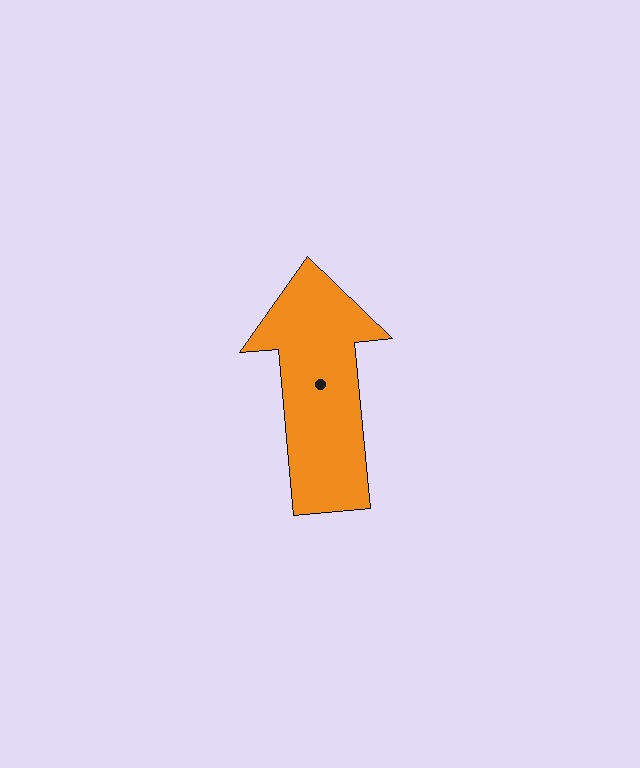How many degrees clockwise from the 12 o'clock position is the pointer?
Approximately 355 degrees.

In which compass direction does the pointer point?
North.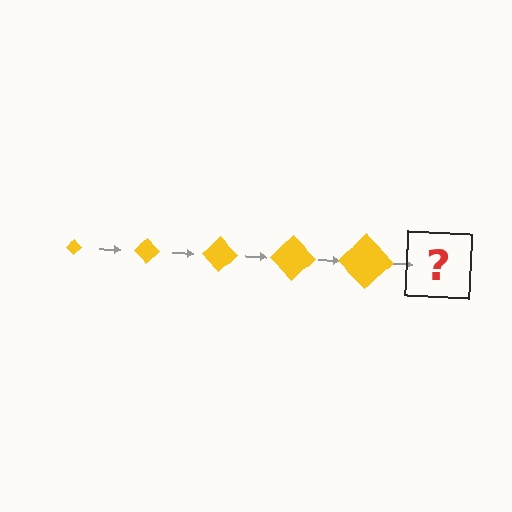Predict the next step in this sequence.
The next step is a yellow diamond, larger than the previous one.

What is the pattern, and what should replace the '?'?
The pattern is that the diamond gets progressively larger each step. The '?' should be a yellow diamond, larger than the previous one.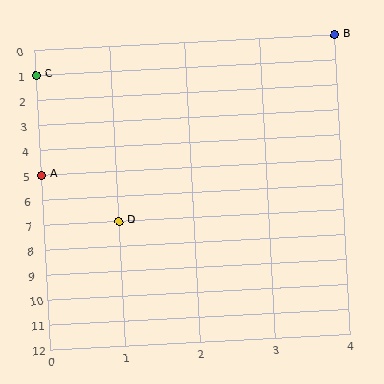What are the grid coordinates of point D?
Point D is at grid coordinates (1, 7).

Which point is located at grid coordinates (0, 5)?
Point A is at (0, 5).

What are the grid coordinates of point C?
Point C is at grid coordinates (0, 1).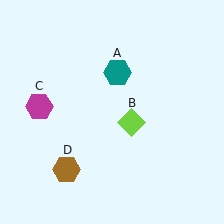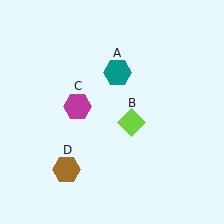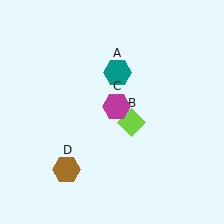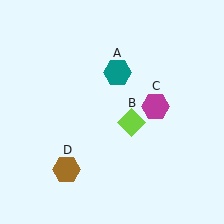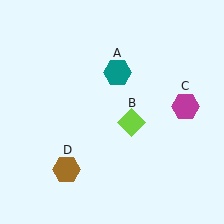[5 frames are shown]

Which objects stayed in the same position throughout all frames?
Teal hexagon (object A) and lime diamond (object B) and brown hexagon (object D) remained stationary.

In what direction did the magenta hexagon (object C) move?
The magenta hexagon (object C) moved right.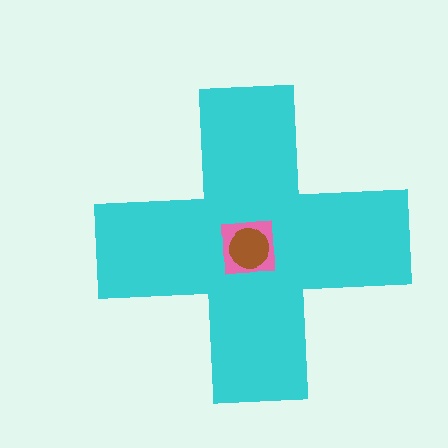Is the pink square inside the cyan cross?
Yes.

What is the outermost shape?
The cyan cross.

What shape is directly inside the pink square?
The brown circle.